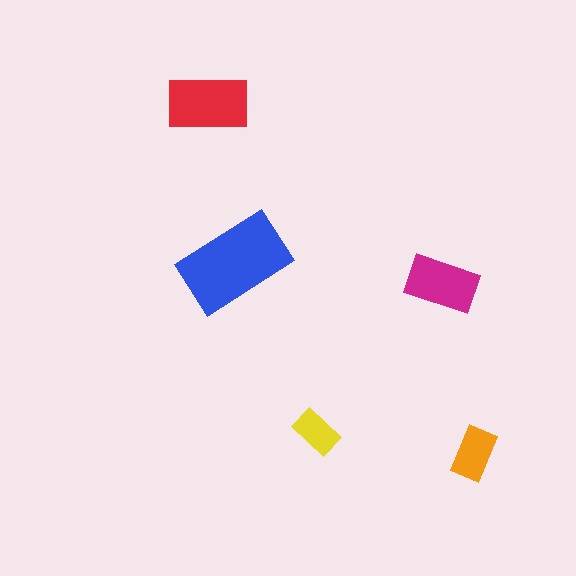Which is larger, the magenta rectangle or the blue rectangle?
The blue one.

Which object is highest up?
The red rectangle is topmost.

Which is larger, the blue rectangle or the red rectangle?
The blue one.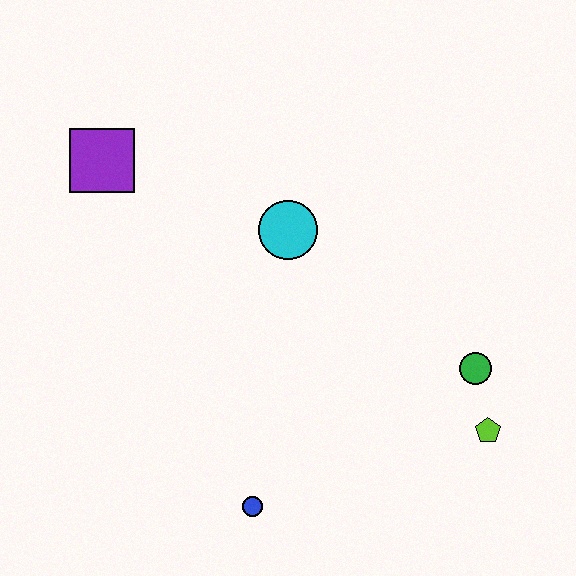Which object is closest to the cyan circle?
The purple square is closest to the cyan circle.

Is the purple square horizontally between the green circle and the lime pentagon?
No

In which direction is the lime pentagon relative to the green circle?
The lime pentagon is below the green circle.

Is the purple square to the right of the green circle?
No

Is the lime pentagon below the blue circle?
No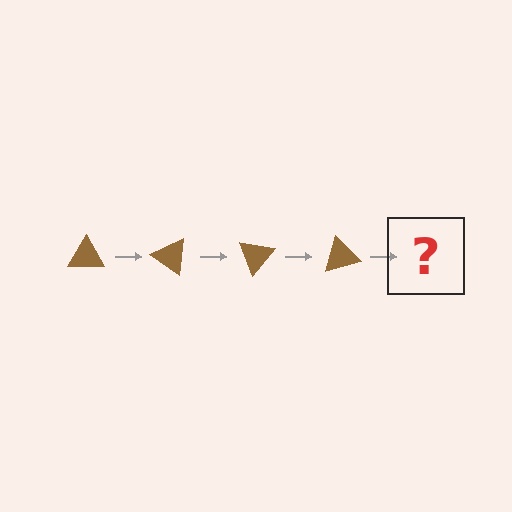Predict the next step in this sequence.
The next step is a brown triangle rotated 140 degrees.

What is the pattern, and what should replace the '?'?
The pattern is that the triangle rotates 35 degrees each step. The '?' should be a brown triangle rotated 140 degrees.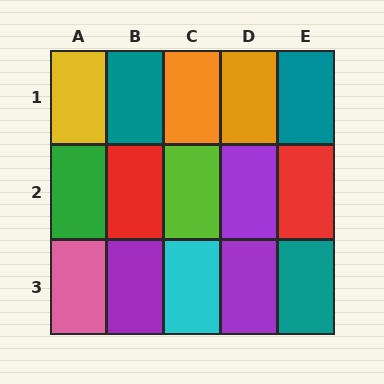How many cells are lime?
1 cell is lime.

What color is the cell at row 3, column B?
Purple.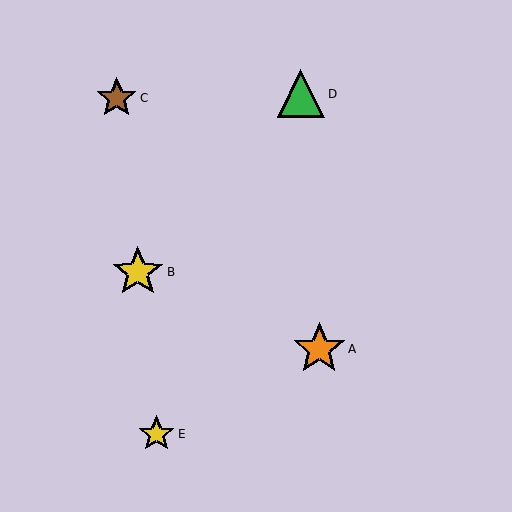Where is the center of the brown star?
The center of the brown star is at (117, 98).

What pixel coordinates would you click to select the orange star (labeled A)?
Click at (319, 349) to select the orange star A.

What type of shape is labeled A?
Shape A is an orange star.